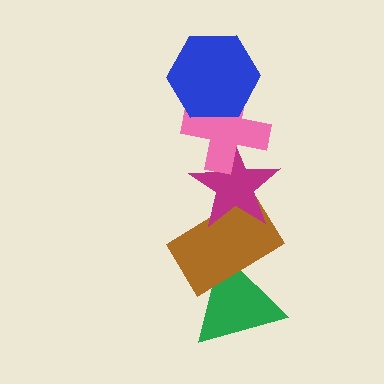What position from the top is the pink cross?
The pink cross is 2nd from the top.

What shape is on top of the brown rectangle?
The magenta star is on top of the brown rectangle.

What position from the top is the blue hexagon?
The blue hexagon is 1st from the top.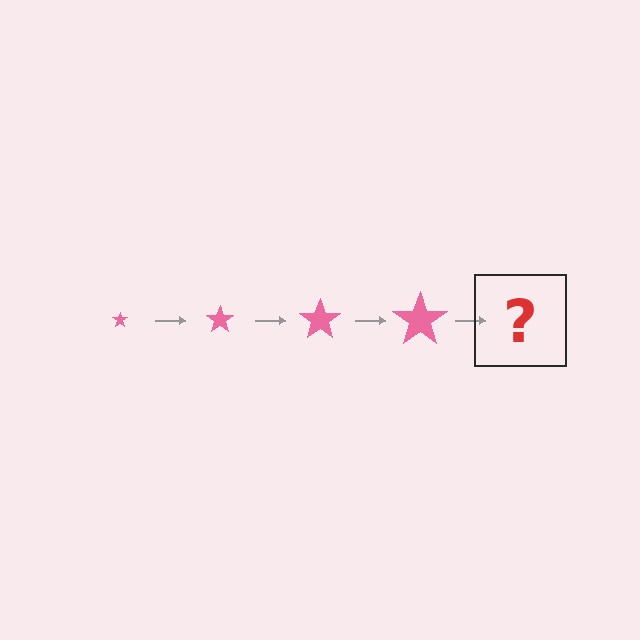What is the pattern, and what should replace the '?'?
The pattern is that the star gets progressively larger each step. The '?' should be a pink star, larger than the previous one.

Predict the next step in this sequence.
The next step is a pink star, larger than the previous one.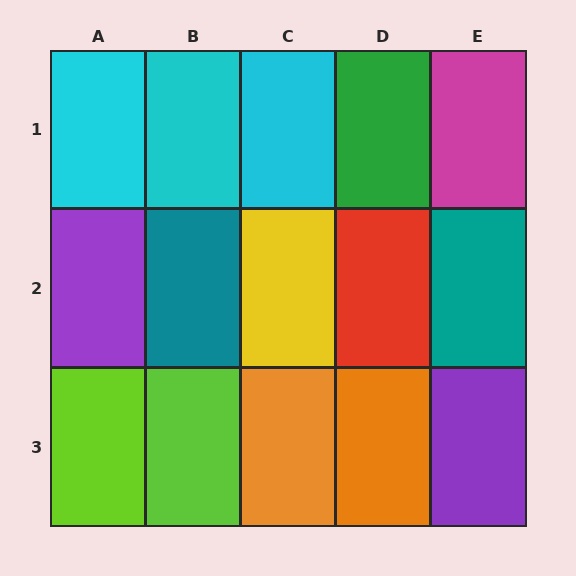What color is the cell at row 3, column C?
Orange.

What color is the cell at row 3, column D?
Orange.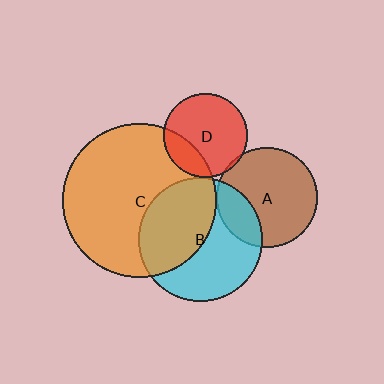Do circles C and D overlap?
Yes.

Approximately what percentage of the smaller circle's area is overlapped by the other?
Approximately 25%.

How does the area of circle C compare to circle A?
Approximately 2.4 times.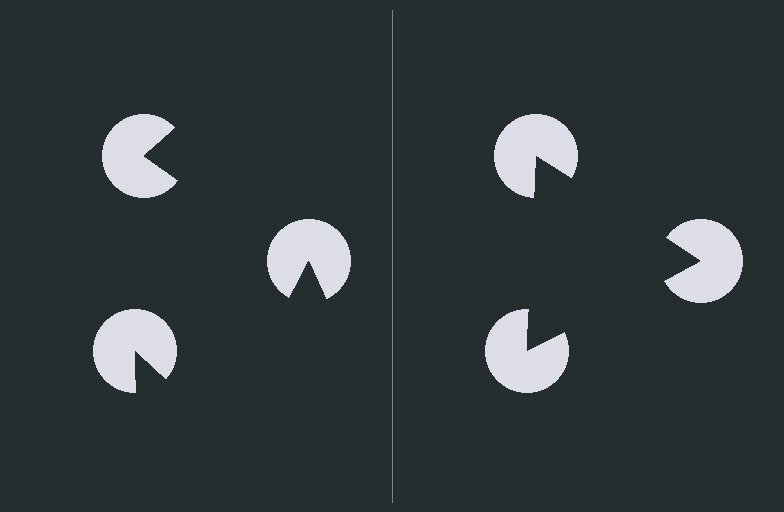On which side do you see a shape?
An illusory triangle appears on the right side. On the left side the wedge cuts are rotated, so no coherent shape forms.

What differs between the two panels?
The pac-man discs are positioned identically on both sides; only the wedge orientations differ. On the right they align to a triangle; on the left they are misaligned.